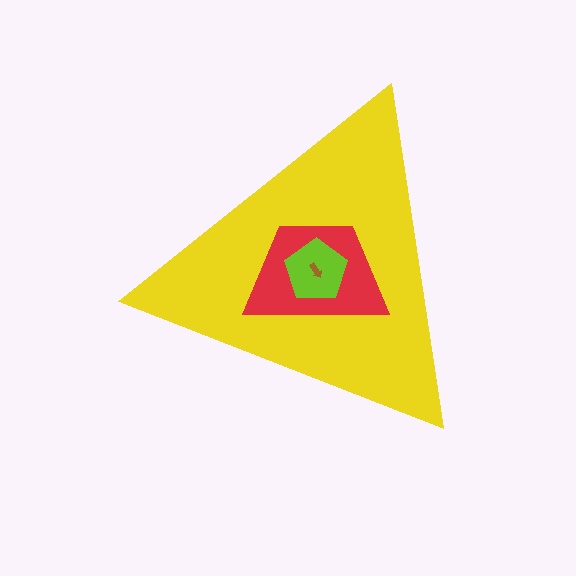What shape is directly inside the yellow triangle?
The red trapezoid.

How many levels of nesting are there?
4.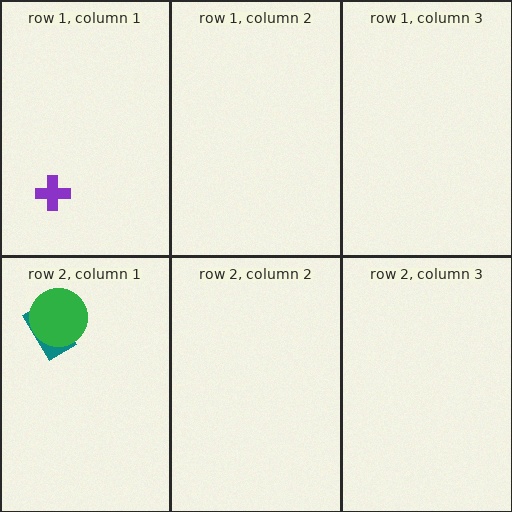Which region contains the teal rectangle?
The row 2, column 1 region.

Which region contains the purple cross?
The row 1, column 1 region.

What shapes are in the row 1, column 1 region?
The purple cross.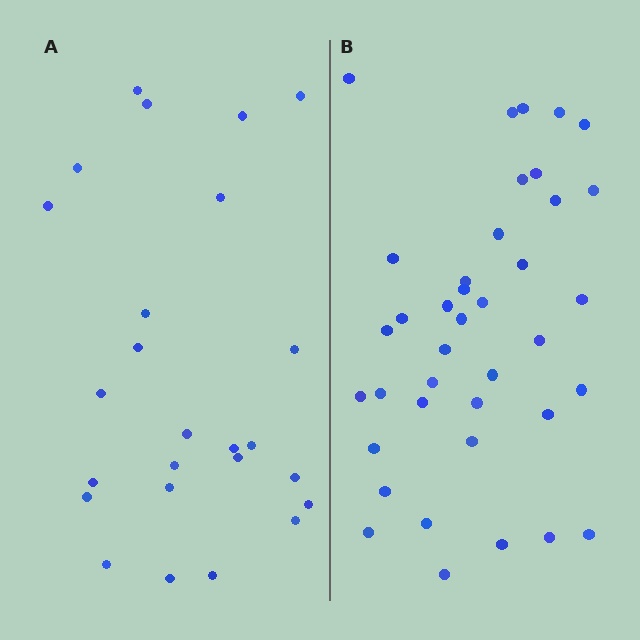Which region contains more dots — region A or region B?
Region B (the right region) has more dots.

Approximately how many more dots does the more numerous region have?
Region B has approximately 15 more dots than region A.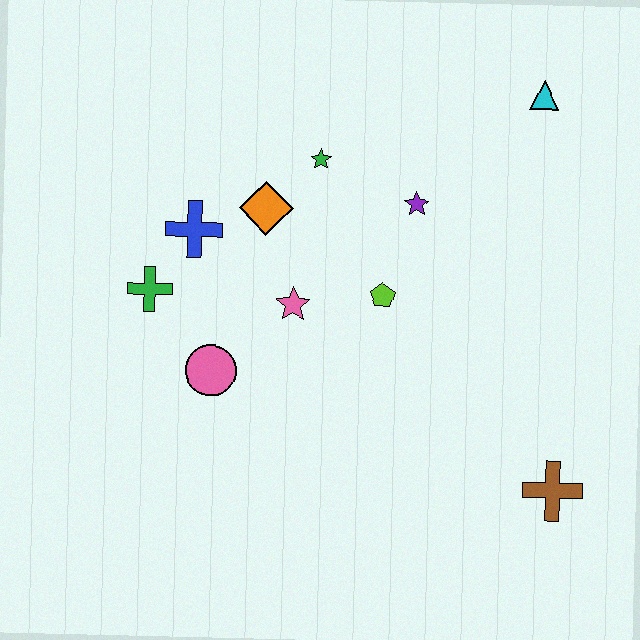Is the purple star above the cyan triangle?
No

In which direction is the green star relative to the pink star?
The green star is above the pink star.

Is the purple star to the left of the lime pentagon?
No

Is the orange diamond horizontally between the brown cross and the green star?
No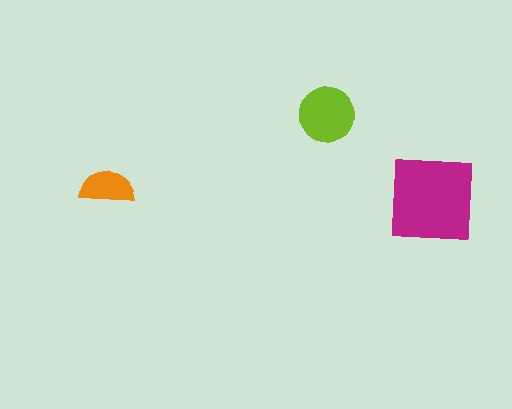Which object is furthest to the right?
The magenta square is rightmost.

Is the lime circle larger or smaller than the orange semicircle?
Larger.